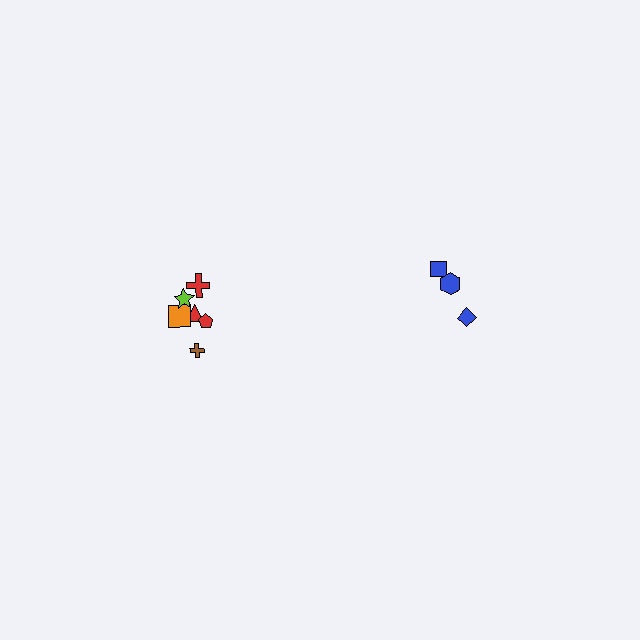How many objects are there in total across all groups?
There are 9 objects.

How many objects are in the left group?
There are 6 objects.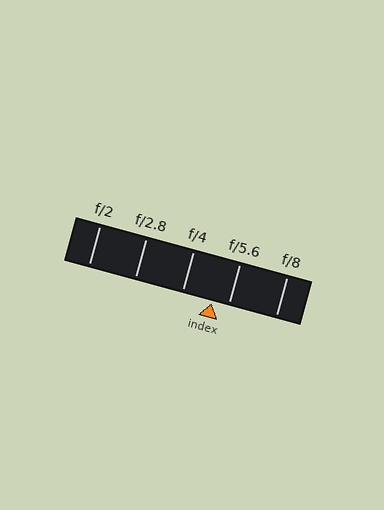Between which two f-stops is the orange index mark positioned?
The index mark is between f/4 and f/5.6.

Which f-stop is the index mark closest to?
The index mark is closest to f/5.6.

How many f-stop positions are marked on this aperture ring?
There are 5 f-stop positions marked.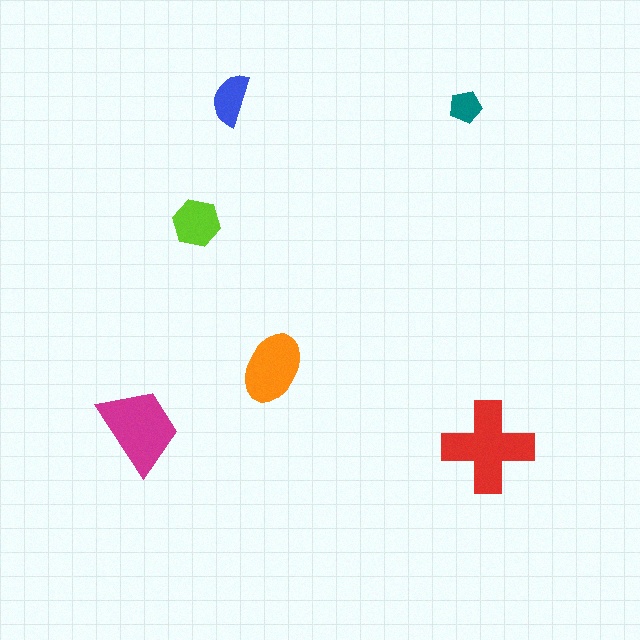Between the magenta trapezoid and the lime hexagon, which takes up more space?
The magenta trapezoid.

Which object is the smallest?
The teal pentagon.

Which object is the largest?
The red cross.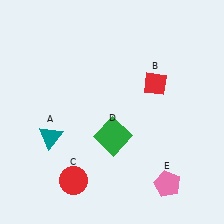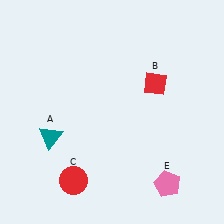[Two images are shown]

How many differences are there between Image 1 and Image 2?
There is 1 difference between the two images.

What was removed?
The green square (D) was removed in Image 2.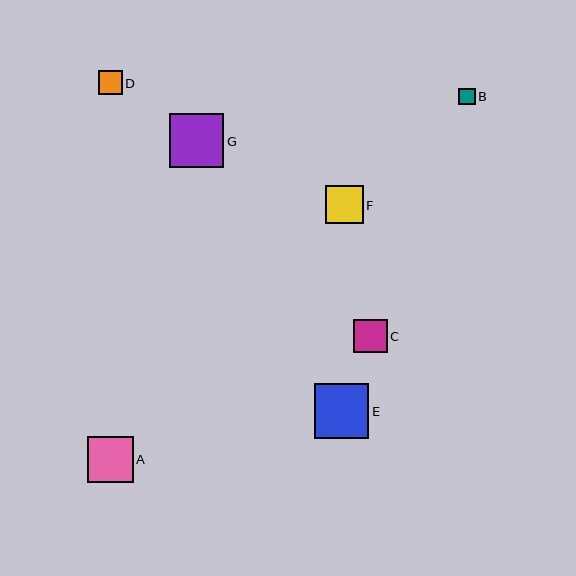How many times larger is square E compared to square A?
Square E is approximately 1.2 times the size of square A.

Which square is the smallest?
Square B is the smallest with a size of approximately 16 pixels.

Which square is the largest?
Square E is the largest with a size of approximately 55 pixels.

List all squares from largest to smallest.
From largest to smallest: E, G, A, F, C, D, B.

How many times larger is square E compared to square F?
Square E is approximately 1.4 times the size of square F.